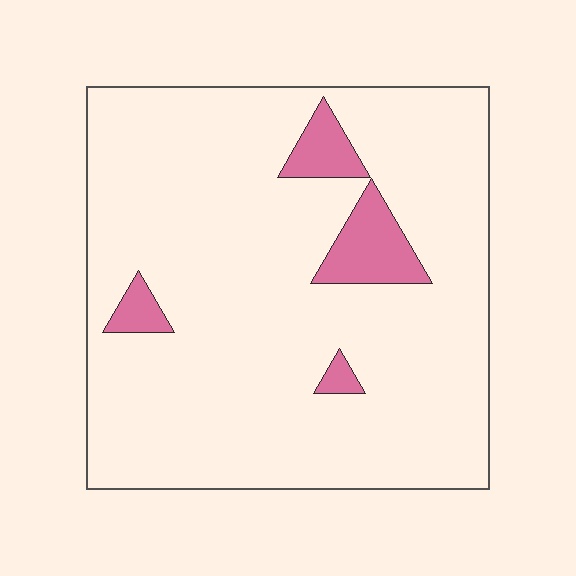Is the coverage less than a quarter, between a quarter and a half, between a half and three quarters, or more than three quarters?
Less than a quarter.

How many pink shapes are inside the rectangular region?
4.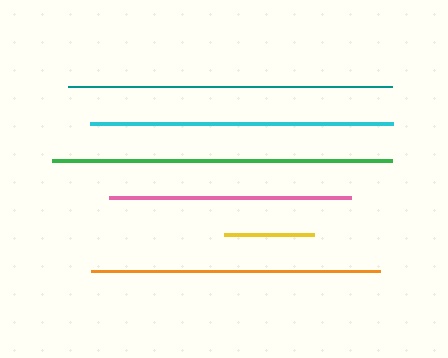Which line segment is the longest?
The green line is the longest at approximately 340 pixels.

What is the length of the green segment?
The green segment is approximately 340 pixels long.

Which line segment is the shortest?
The yellow line is the shortest at approximately 90 pixels.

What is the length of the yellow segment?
The yellow segment is approximately 90 pixels long.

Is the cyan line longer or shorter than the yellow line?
The cyan line is longer than the yellow line.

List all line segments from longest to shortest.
From longest to shortest: green, teal, cyan, orange, pink, yellow.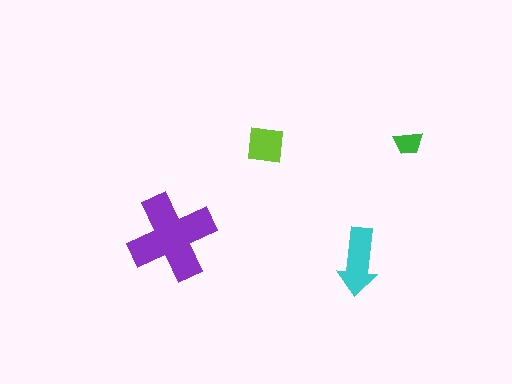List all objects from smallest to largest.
The green trapezoid, the lime square, the cyan arrow, the purple cross.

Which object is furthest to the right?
The green trapezoid is rightmost.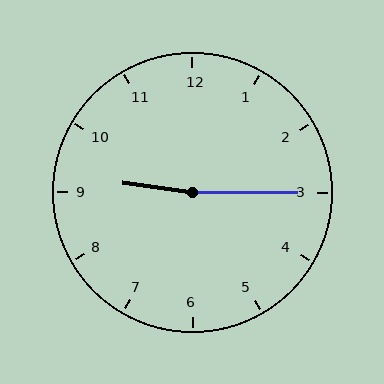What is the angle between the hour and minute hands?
Approximately 172 degrees.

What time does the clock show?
9:15.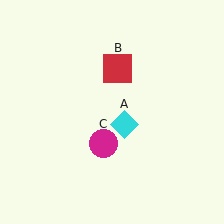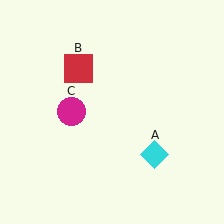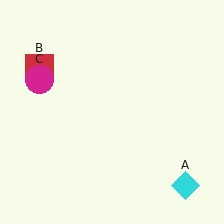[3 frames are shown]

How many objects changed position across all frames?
3 objects changed position: cyan diamond (object A), red square (object B), magenta circle (object C).